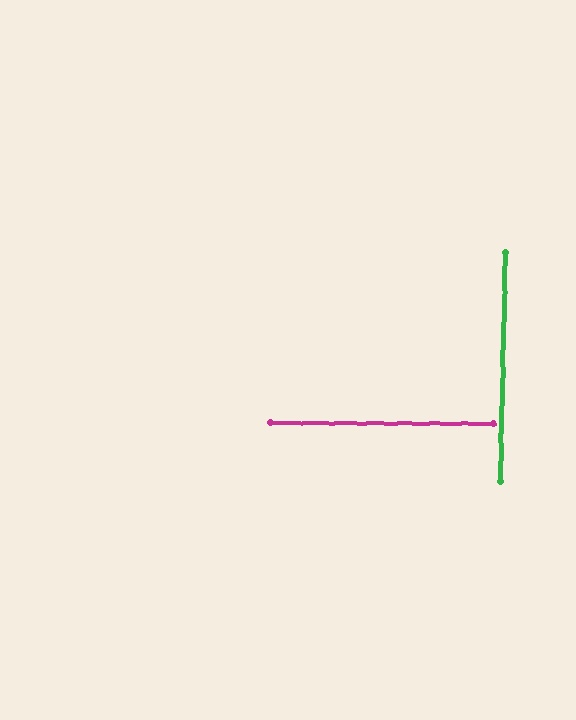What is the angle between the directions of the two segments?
Approximately 89 degrees.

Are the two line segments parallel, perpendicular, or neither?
Perpendicular — they meet at approximately 89°.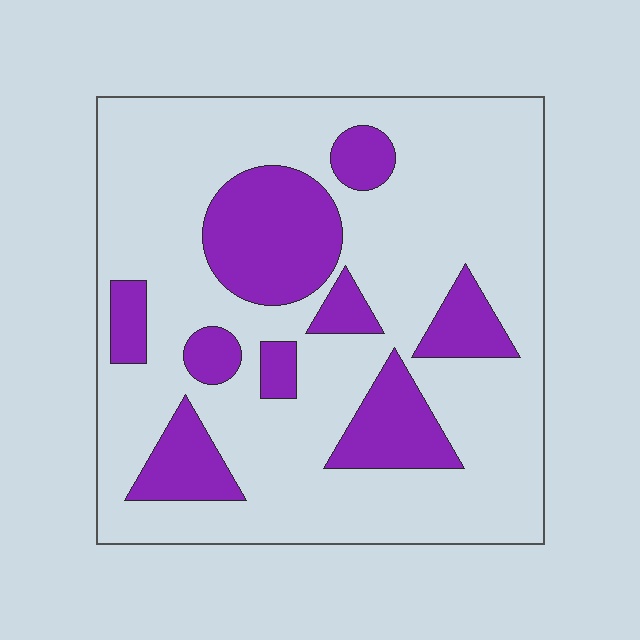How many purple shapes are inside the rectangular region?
9.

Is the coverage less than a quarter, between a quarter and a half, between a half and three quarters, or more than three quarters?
Between a quarter and a half.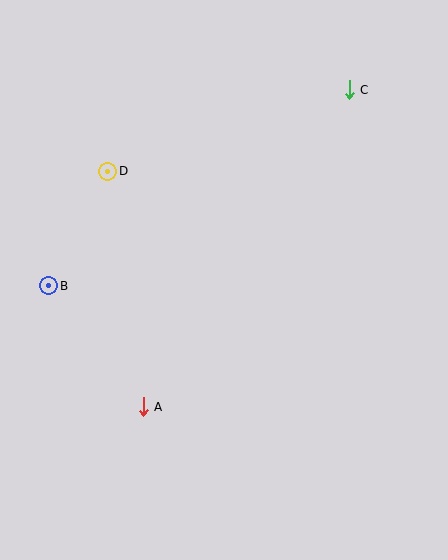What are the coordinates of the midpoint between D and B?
The midpoint between D and B is at (78, 228).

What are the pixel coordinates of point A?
Point A is at (143, 407).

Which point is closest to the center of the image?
Point A at (143, 407) is closest to the center.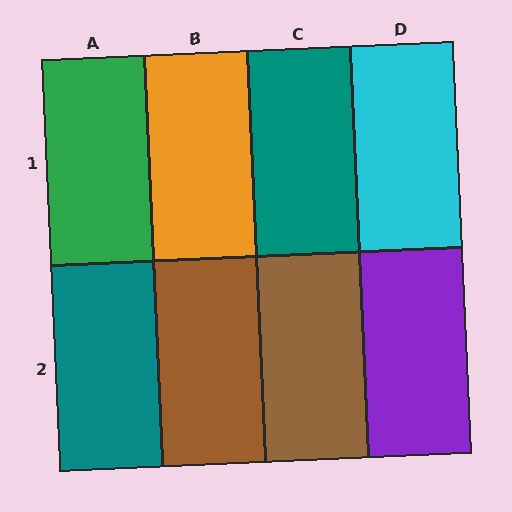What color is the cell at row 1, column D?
Cyan.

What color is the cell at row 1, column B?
Orange.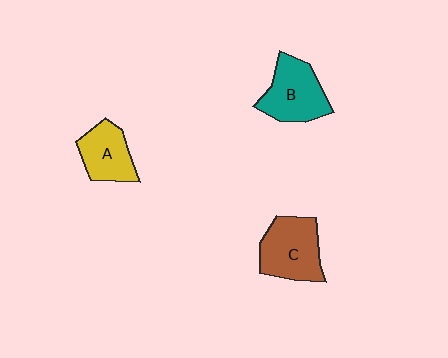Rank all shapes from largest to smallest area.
From largest to smallest: C (brown), B (teal), A (yellow).